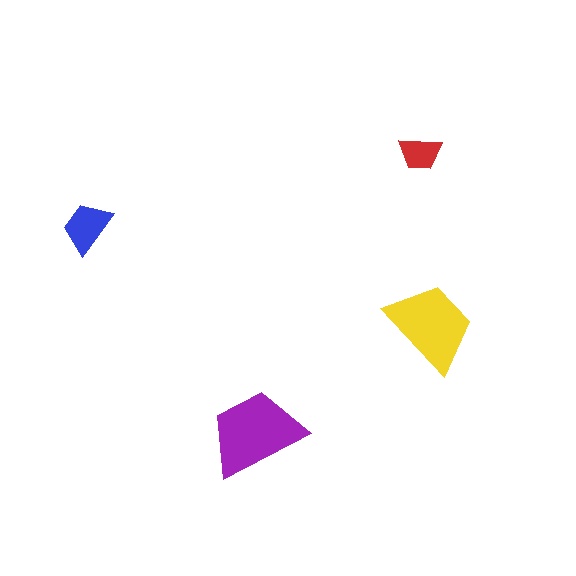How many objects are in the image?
There are 4 objects in the image.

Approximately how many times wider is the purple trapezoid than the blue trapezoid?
About 2 times wider.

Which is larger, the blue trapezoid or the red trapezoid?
The blue one.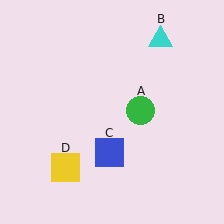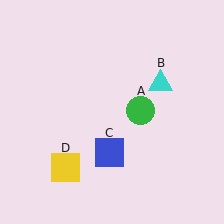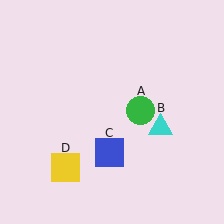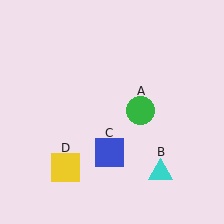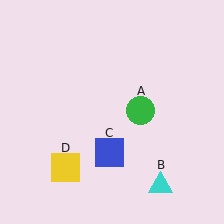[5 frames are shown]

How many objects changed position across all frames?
1 object changed position: cyan triangle (object B).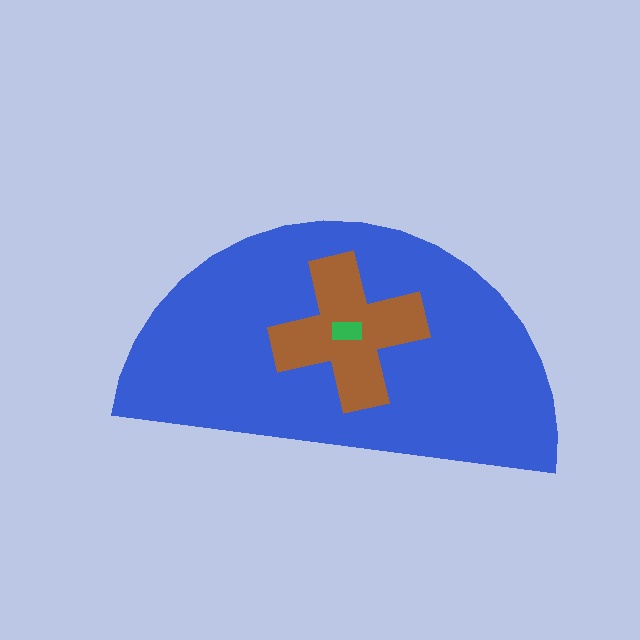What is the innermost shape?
The green rectangle.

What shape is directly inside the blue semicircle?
The brown cross.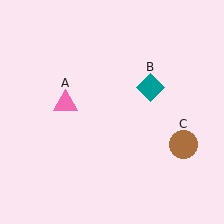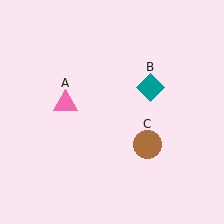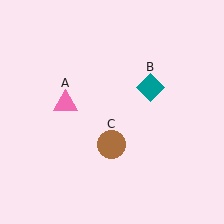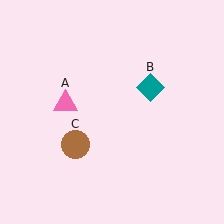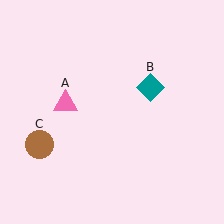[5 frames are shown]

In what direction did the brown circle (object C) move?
The brown circle (object C) moved left.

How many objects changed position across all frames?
1 object changed position: brown circle (object C).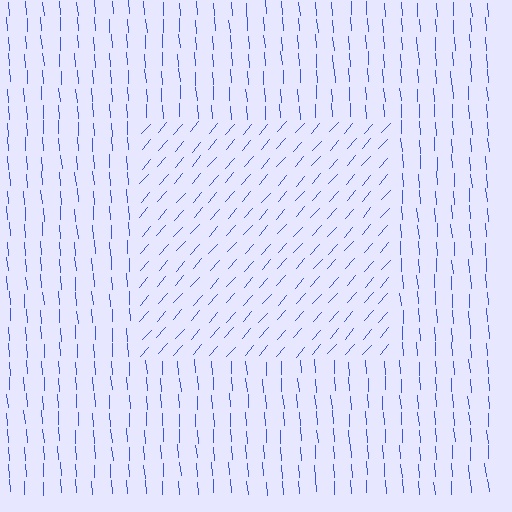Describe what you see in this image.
The image is filled with small blue line segments. A rectangle region in the image has lines oriented differently from the surrounding lines, creating a visible texture boundary.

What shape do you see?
I see a rectangle.